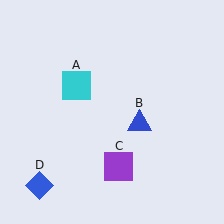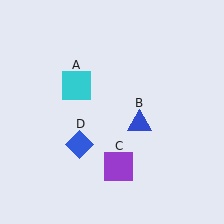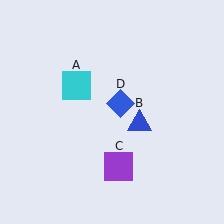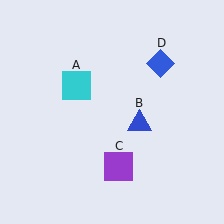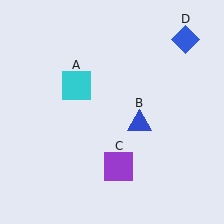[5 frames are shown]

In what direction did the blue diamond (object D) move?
The blue diamond (object D) moved up and to the right.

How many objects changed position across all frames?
1 object changed position: blue diamond (object D).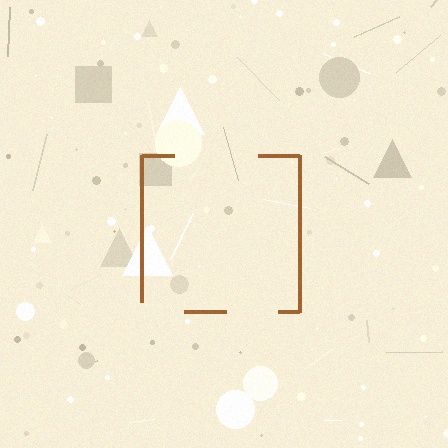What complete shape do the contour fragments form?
The contour fragments form a square.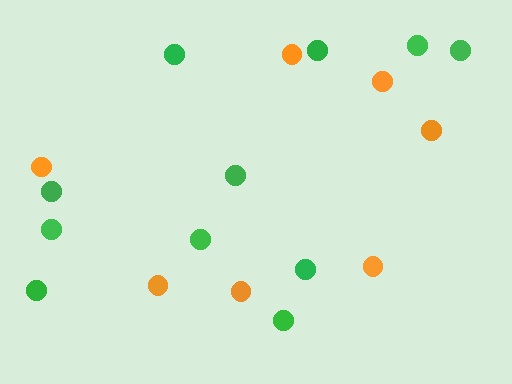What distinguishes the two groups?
There are 2 groups: one group of orange circles (7) and one group of green circles (11).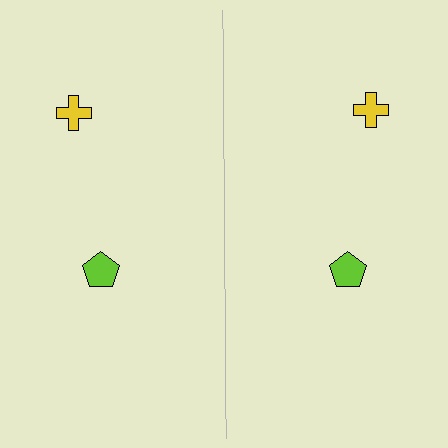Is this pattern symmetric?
Yes, this pattern has bilateral (reflection) symmetry.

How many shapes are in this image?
There are 4 shapes in this image.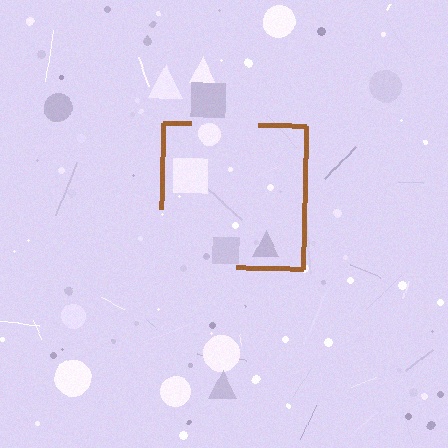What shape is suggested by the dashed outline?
The dashed outline suggests a square.